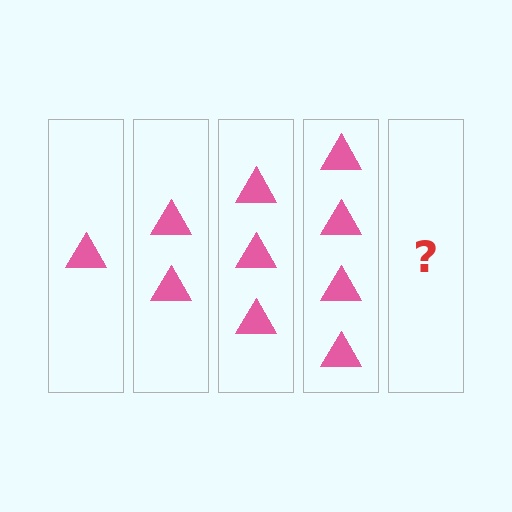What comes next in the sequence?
The next element should be 5 triangles.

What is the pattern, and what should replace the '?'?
The pattern is that each step adds one more triangle. The '?' should be 5 triangles.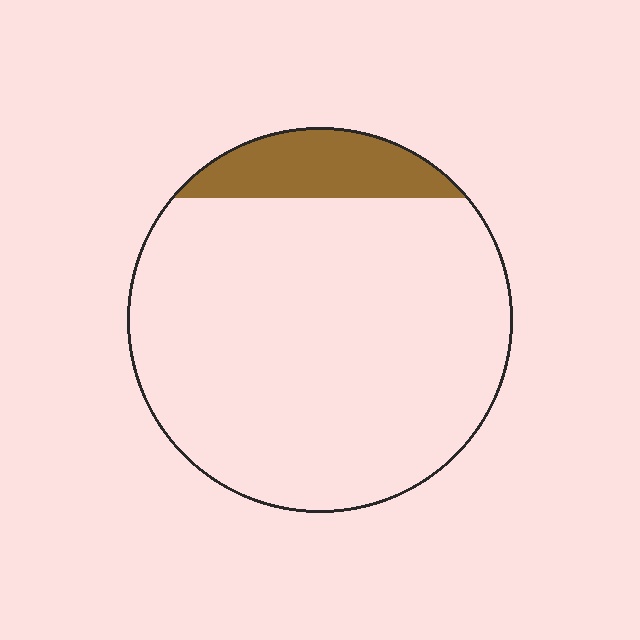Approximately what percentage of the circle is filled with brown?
Approximately 15%.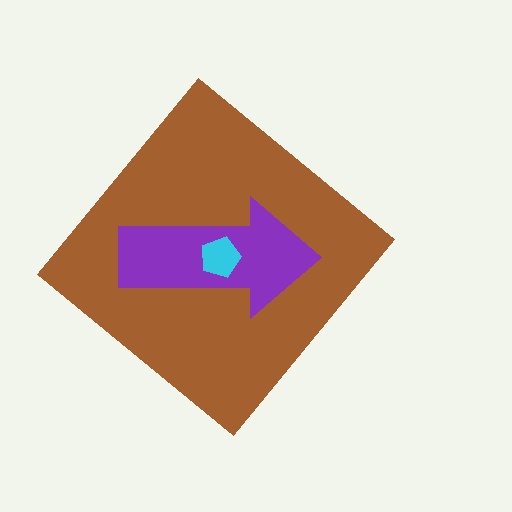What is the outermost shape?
The brown diamond.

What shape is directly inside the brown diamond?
The purple arrow.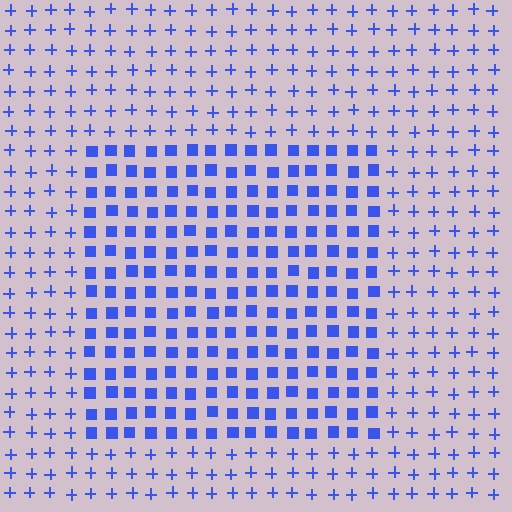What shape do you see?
I see a rectangle.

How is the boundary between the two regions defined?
The boundary is defined by a change in element shape: squares inside vs. plus signs outside. All elements share the same color and spacing.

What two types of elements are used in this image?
The image uses squares inside the rectangle region and plus signs outside it.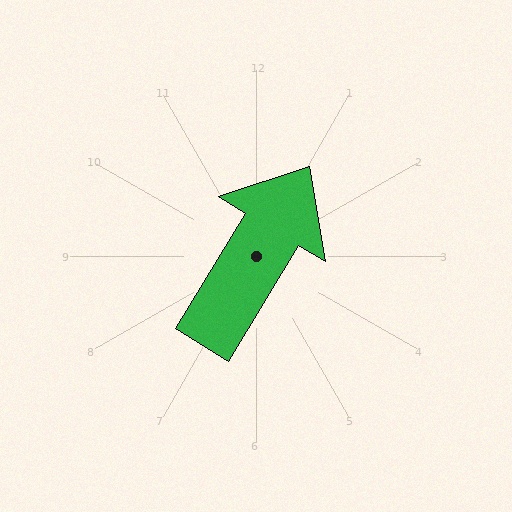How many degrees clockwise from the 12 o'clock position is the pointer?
Approximately 31 degrees.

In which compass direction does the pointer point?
Northeast.